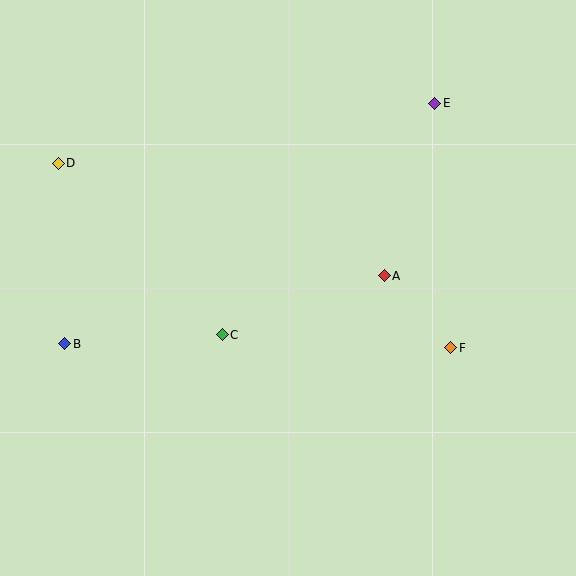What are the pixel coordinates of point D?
Point D is at (58, 163).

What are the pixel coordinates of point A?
Point A is at (384, 276).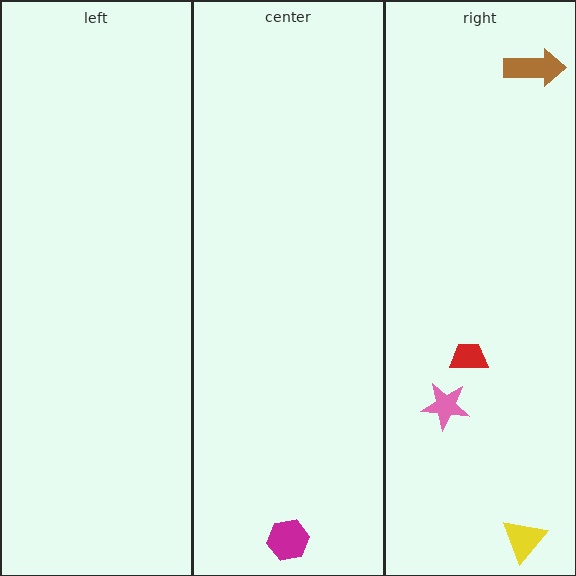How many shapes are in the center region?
1.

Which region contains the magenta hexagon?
The center region.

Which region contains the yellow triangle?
The right region.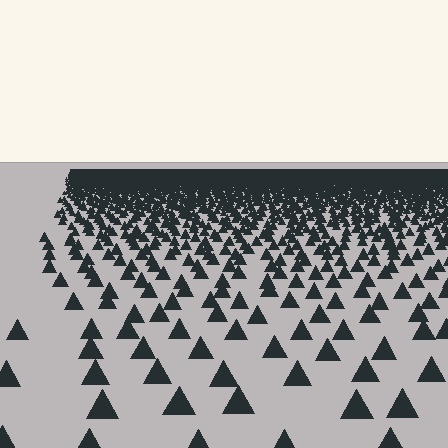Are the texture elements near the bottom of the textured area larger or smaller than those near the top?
Larger. Near the bottom, elements are closer to the viewer and appear at a bigger on-screen size.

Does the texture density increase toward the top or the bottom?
Density increases toward the top.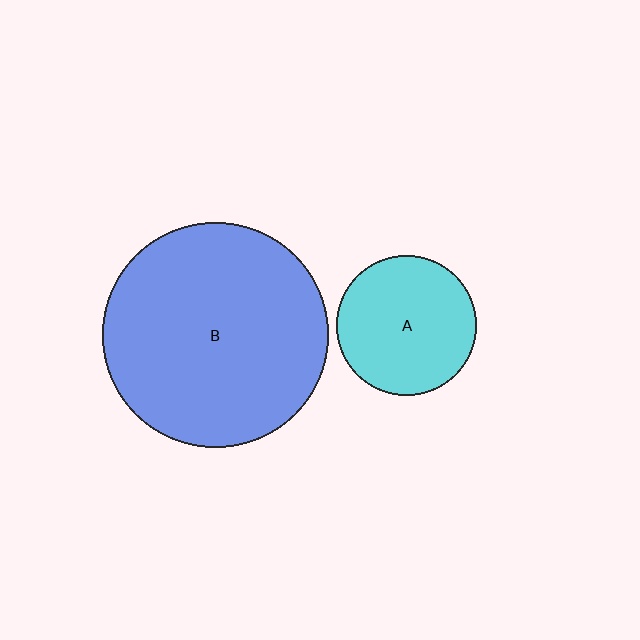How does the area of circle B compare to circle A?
Approximately 2.6 times.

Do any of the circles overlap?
No, none of the circles overlap.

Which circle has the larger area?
Circle B (blue).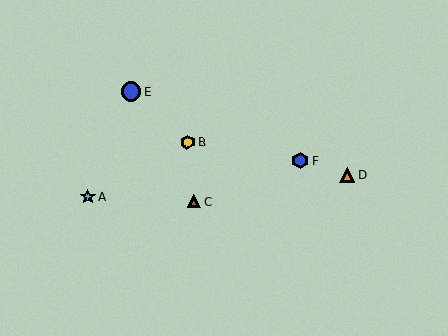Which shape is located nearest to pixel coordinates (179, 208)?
The brown triangle (labeled C) at (194, 201) is nearest to that location.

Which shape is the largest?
The blue circle (labeled E) is the largest.